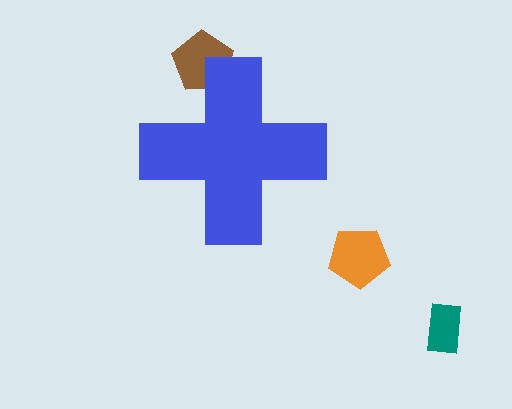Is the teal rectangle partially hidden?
No, the teal rectangle is fully visible.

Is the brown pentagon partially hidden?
Yes, the brown pentagon is partially hidden behind the blue cross.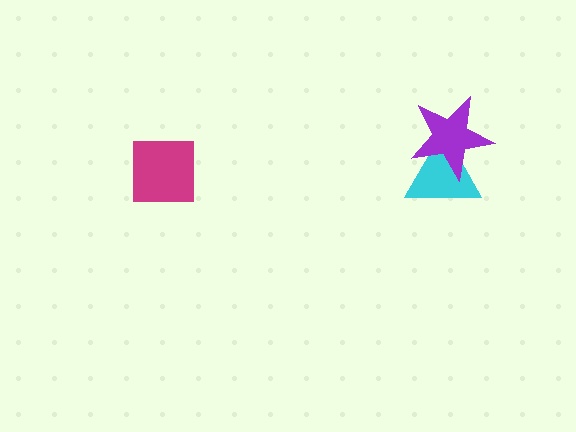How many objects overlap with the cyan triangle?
1 object overlaps with the cyan triangle.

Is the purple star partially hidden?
No, no other shape covers it.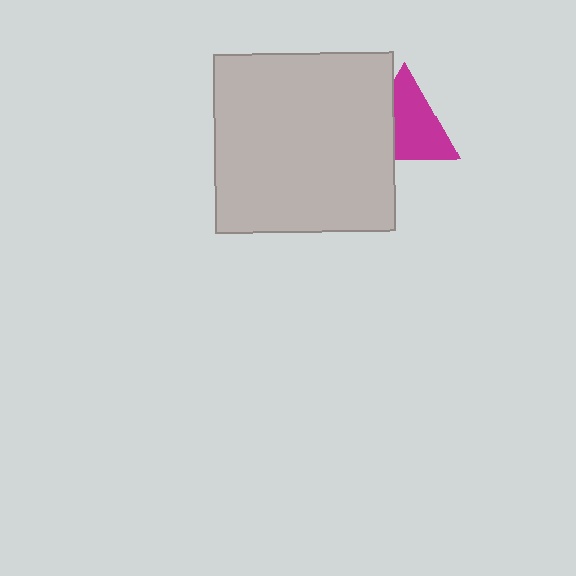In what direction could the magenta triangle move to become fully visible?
The magenta triangle could move right. That would shift it out from behind the light gray square entirely.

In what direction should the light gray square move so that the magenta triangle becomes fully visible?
The light gray square should move left. That is the shortest direction to clear the overlap and leave the magenta triangle fully visible.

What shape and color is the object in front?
The object in front is a light gray square.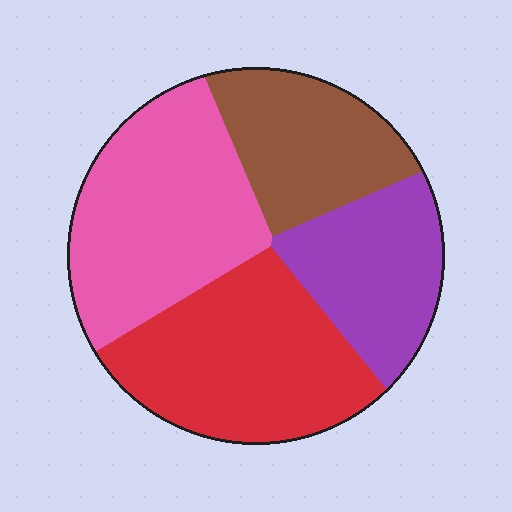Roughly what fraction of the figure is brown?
Brown takes up less than a quarter of the figure.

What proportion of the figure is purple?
Purple covers about 20% of the figure.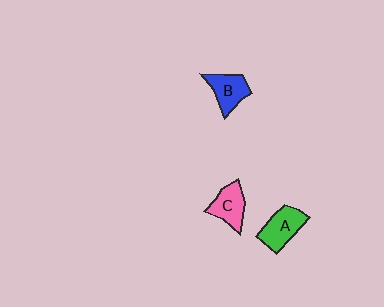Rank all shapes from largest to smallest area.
From largest to smallest: A (green), B (blue), C (pink).